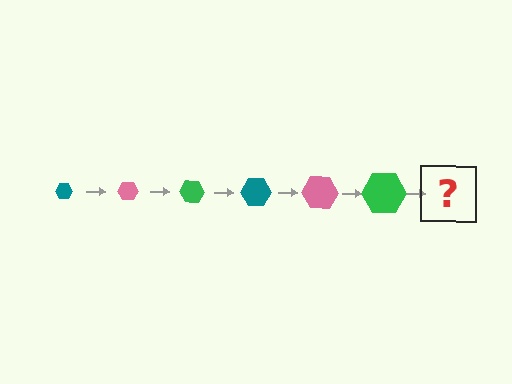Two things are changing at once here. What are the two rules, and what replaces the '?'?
The two rules are that the hexagon grows larger each step and the color cycles through teal, pink, and green. The '?' should be a teal hexagon, larger than the previous one.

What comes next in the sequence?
The next element should be a teal hexagon, larger than the previous one.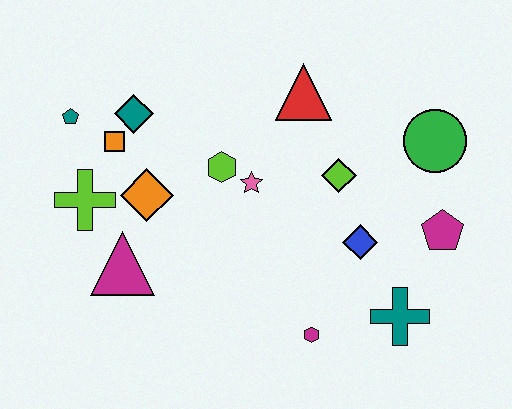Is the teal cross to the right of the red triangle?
Yes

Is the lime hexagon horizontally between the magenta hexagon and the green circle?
No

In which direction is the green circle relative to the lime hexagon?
The green circle is to the right of the lime hexagon.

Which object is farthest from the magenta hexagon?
The teal pentagon is farthest from the magenta hexagon.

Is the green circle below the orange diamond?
No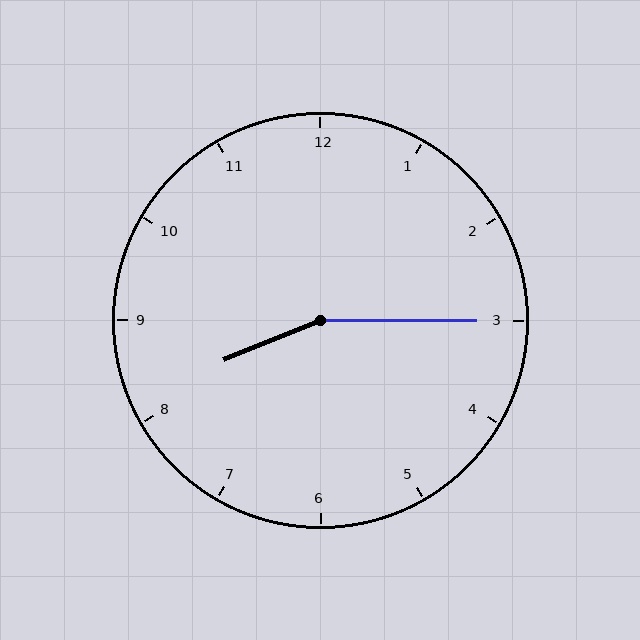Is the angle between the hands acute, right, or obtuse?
It is obtuse.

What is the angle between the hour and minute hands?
Approximately 158 degrees.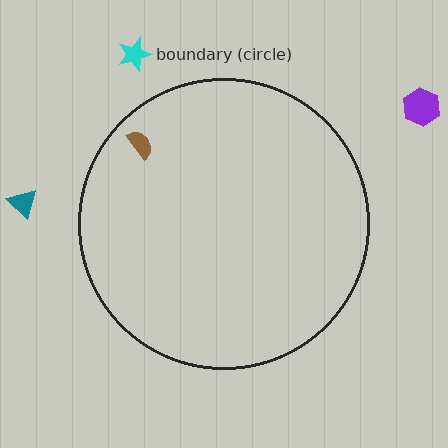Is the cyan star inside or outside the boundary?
Outside.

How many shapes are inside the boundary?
1 inside, 3 outside.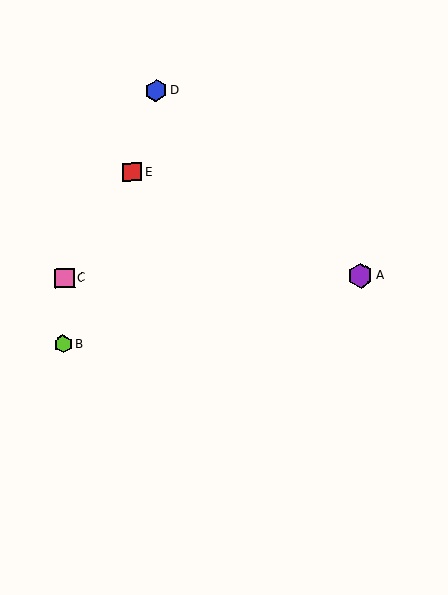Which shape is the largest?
The purple hexagon (labeled A) is the largest.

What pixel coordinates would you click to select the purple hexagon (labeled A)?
Click at (360, 276) to select the purple hexagon A.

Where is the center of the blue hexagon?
The center of the blue hexagon is at (156, 91).